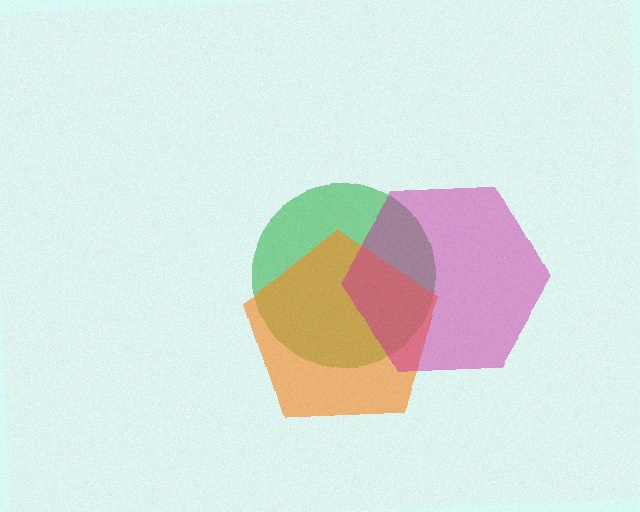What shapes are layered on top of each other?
The layered shapes are: a green circle, an orange pentagon, a magenta hexagon.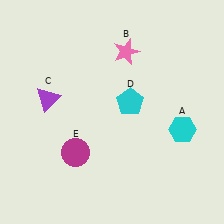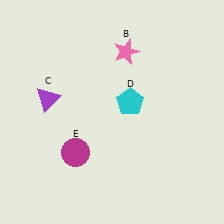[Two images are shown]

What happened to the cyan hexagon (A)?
The cyan hexagon (A) was removed in Image 2. It was in the bottom-right area of Image 1.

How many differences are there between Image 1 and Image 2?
There is 1 difference between the two images.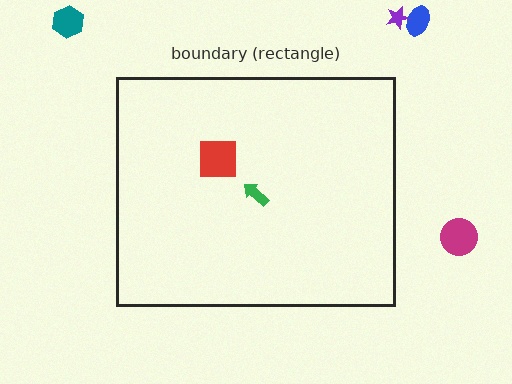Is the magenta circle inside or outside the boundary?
Outside.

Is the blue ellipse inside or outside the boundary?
Outside.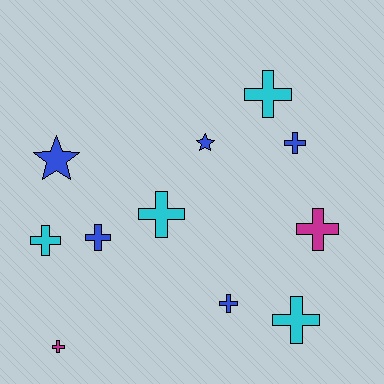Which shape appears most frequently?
Cross, with 9 objects.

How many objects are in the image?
There are 11 objects.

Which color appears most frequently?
Blue, with 5 objects.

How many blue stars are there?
There are 2 blue stars.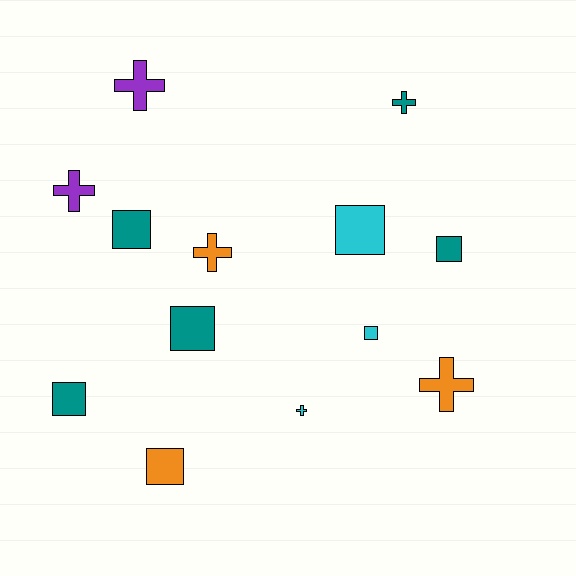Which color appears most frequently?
Teal, with 5 objects.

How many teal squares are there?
There are 4 teal squares.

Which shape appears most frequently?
Square, with 7 objects.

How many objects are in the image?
There are 13 objects.